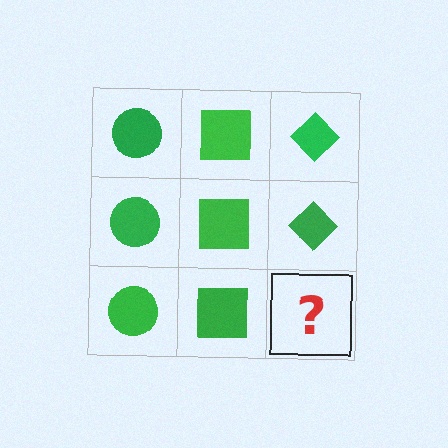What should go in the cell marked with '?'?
The missing cell should contain a green diamond.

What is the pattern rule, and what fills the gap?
The rule is that each column has a consistent shape. The gap should be filled with a green diamond.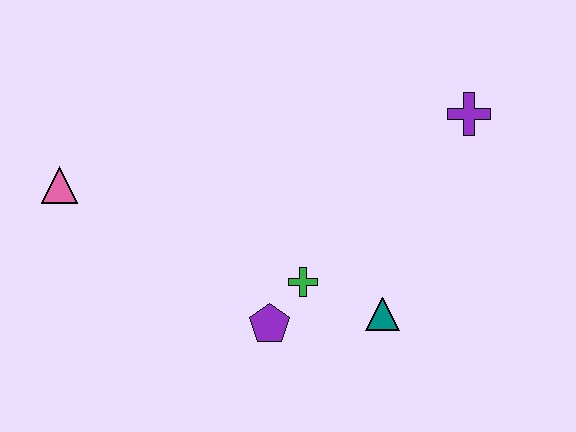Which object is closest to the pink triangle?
The purple pentagon is closest to the pink triangle.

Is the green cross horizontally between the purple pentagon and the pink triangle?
No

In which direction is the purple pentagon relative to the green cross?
The purple pentagon is below the green cross.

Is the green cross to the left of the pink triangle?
No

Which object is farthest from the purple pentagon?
The purple cross is farthest from the purple pentagon.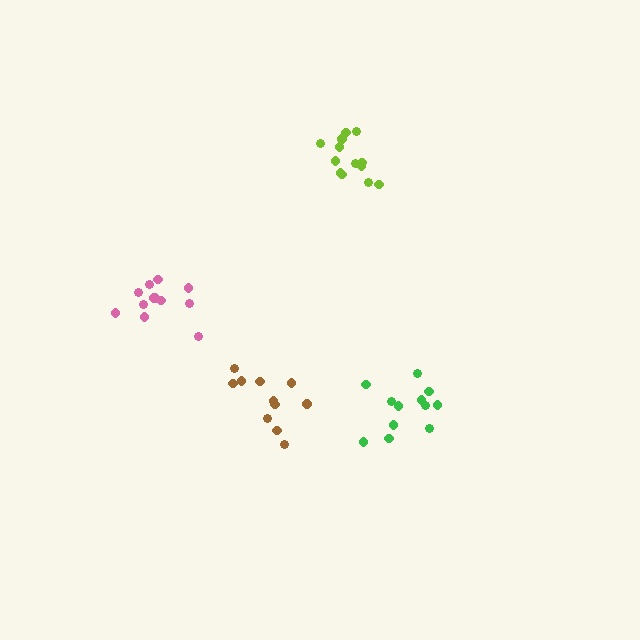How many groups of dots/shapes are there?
There are 4 groups.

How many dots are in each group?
Group 1: 12 dots, Group 2: 13 dots, Group 3: 11 dots, Group 4: 12 dots (48 total).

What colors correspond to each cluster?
The clusters are colored: pink, lime, brown, green.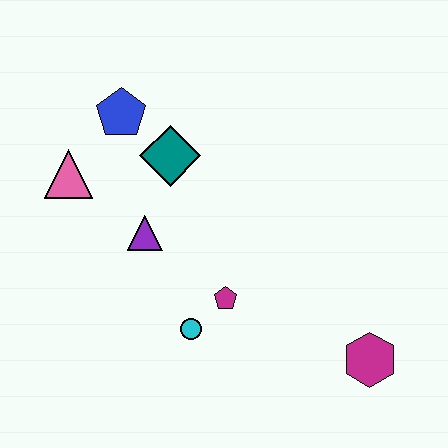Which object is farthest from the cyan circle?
The blue pentagon is farthest from the cyan circle.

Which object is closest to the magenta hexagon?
The magenta pentagon is closest to the magenta hexagon.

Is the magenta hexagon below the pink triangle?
Yes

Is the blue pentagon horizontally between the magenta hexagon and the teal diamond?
No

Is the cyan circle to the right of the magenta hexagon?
No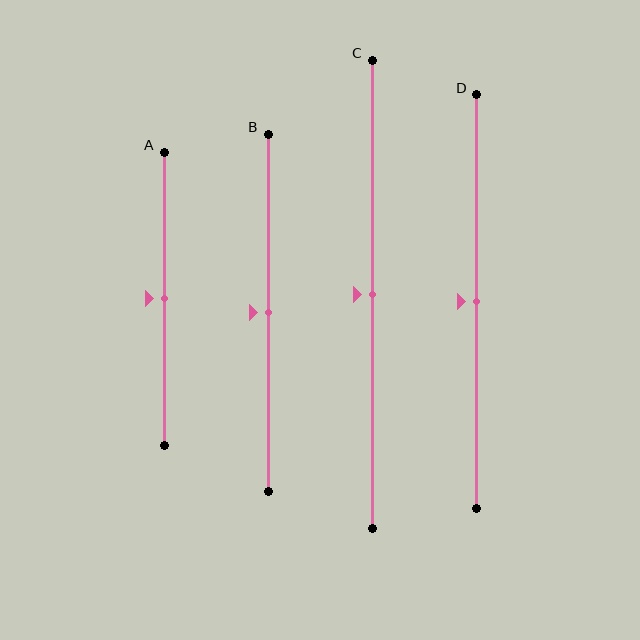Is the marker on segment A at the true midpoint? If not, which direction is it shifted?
Yes, the marker on segment A is at the true midpoint.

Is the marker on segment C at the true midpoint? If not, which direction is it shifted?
Yes, the marker on segment C is at the true midpoint.